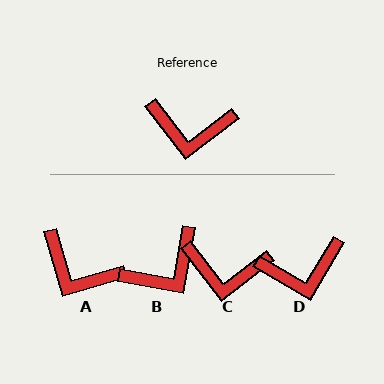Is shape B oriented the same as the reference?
No, it is off by about 42 degrees.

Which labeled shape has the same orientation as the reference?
C.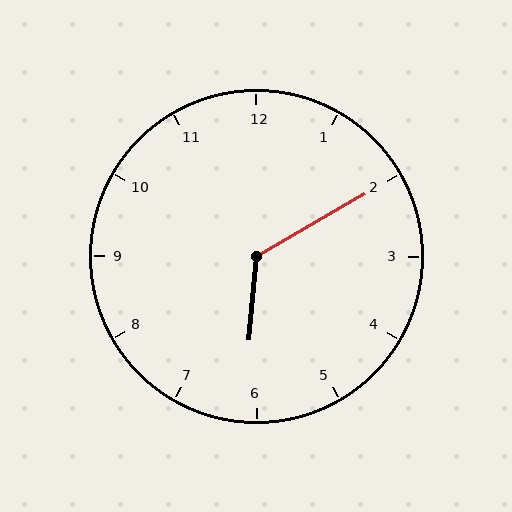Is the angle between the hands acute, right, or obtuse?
It is obtuse.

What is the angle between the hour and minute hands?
Approximately 125 degrees.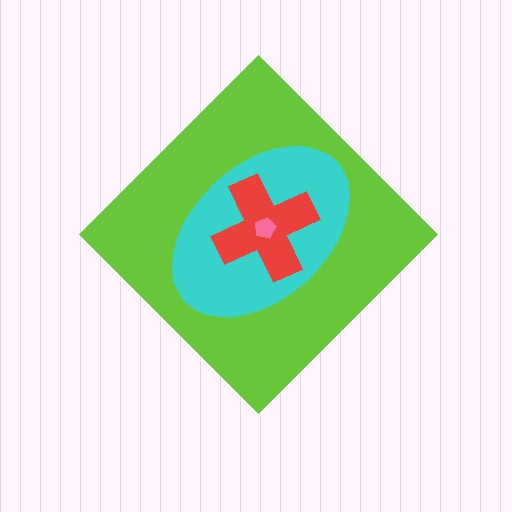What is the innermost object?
The pink pentagon.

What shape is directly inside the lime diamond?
The cyan ellipse.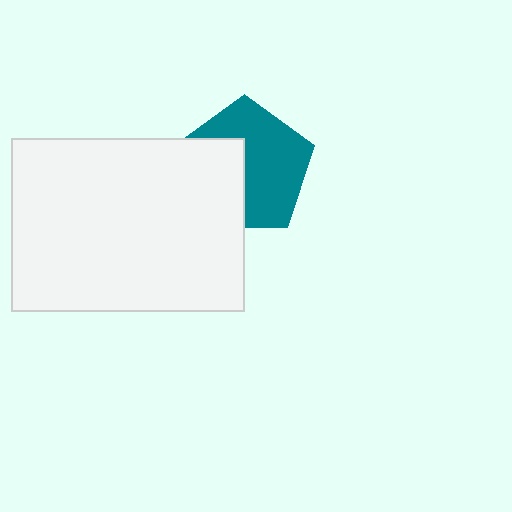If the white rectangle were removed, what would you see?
You would see the complete teal pentagon.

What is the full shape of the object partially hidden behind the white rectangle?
The partially hidden object is a teal pentagon.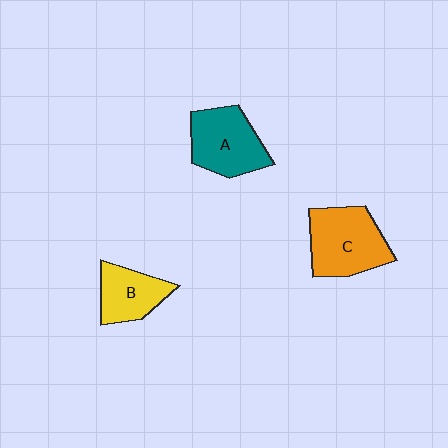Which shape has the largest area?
Shape C (orange).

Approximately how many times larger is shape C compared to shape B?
Approximately 1.5 times.